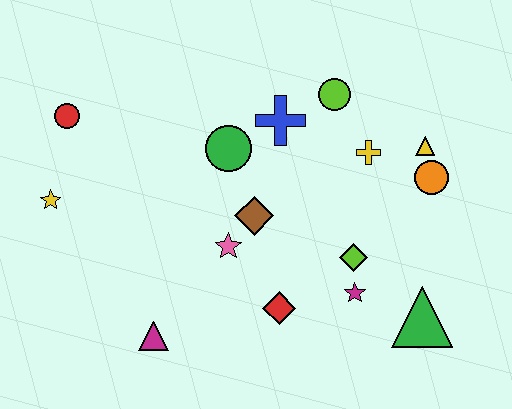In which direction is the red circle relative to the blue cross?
The red circle is to the left of the blue cross.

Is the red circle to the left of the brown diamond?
Yes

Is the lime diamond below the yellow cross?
Yes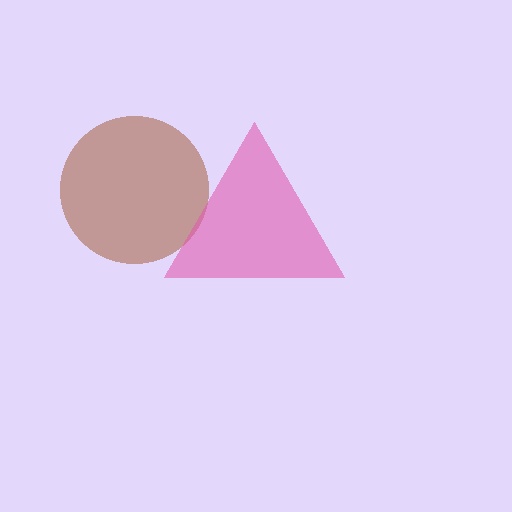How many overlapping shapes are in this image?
There are 2 overlapping shapes in the image.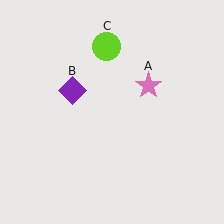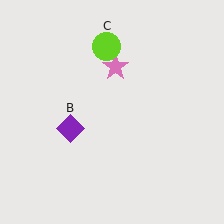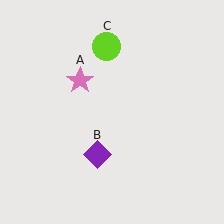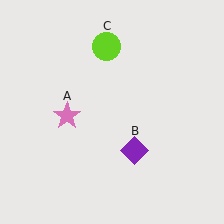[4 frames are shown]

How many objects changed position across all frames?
2 objects changed position: pink star (object A), purple diamond (object B).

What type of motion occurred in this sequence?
The pink star (object A), purple diamond (object B) rotated counterclockwise around the center of the scene.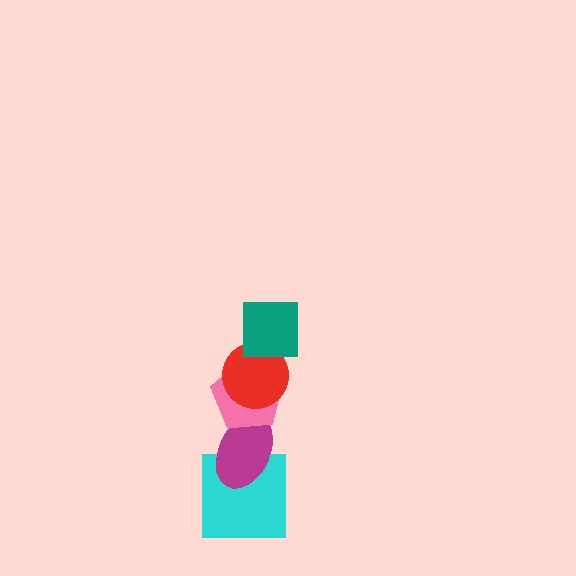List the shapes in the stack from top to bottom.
From top to bottom: the teal square, the red circle, the pink pentagon, the magenta ellipse, the cyan square.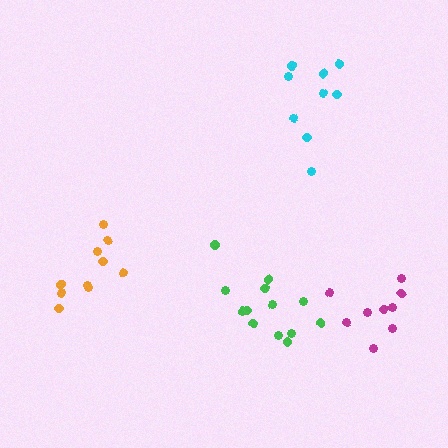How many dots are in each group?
Group 1: 13 dots, Group 2: 10 dots, Group 3: 9 dots, Group 4: 9 dots (41 total).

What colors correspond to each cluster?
The clusters are colored: green, orange, magenta, cyan.